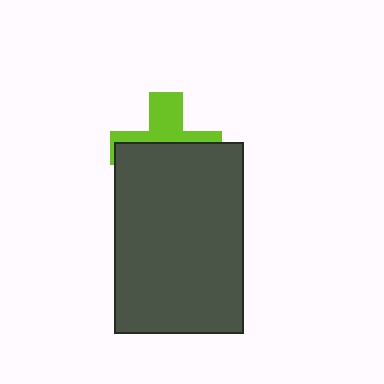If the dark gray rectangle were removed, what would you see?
You would see the complete lime cross.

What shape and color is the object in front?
The object in front is a dark gray rectangle.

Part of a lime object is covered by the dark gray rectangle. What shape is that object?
It is a cross.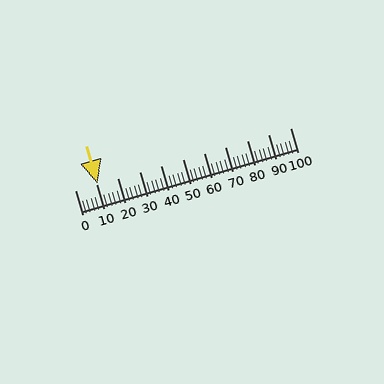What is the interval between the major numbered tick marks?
The major tick marks are spaced 10 units apart.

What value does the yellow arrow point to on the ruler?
The yellow arrow points to approximately 11.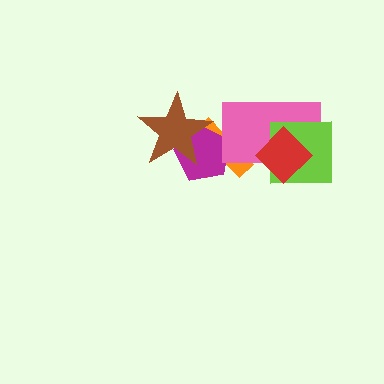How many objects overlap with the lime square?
2 objects overlap with the lime square.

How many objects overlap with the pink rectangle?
3 objects overlap with the pink rectangle.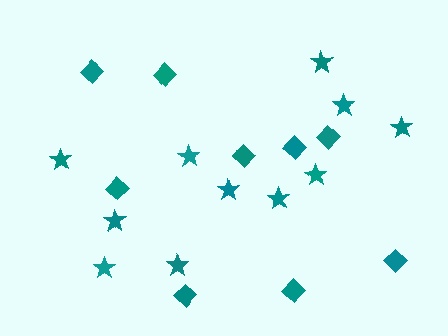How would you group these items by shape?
There are 2 groups: one group of stars (11) and one group of diamonds (9).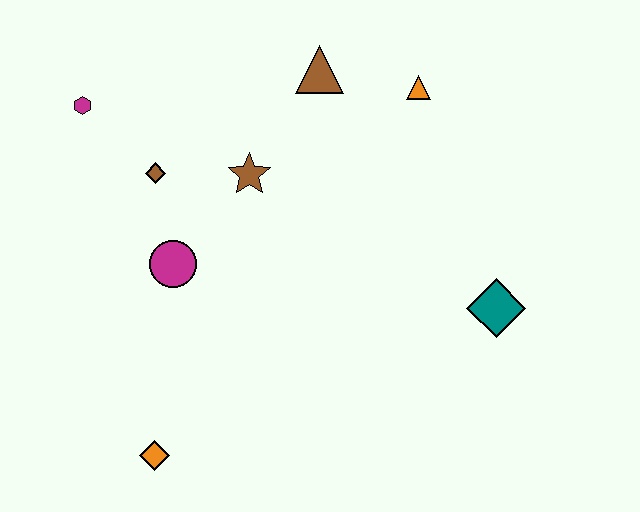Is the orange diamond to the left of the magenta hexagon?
No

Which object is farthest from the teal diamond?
The magenta hexagon is farthest from the teal diamond.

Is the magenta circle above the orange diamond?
Yes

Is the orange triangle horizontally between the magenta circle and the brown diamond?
No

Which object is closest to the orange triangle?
The brown triangle is closest to the orange triangle.